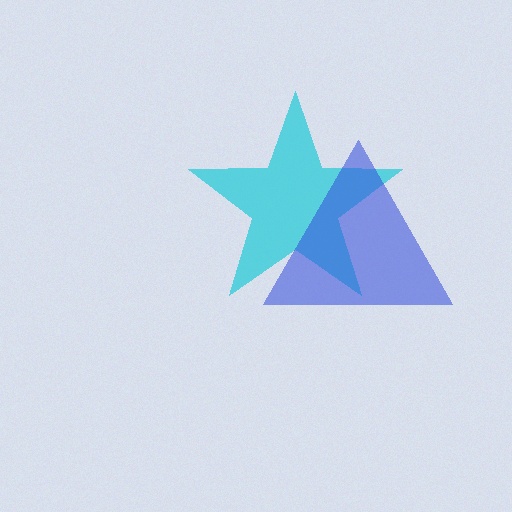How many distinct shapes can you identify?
There are 2 distinct shapes: a cyan star, a blue triangle.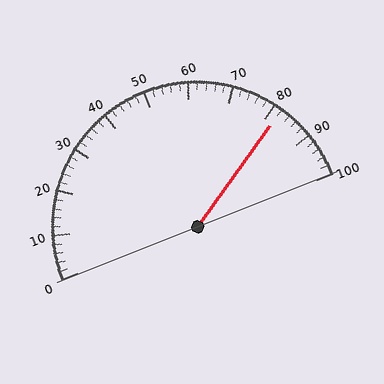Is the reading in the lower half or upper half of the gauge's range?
The reading is in the upper half of the range (0 to 100).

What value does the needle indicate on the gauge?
The needle indicates approximately 82.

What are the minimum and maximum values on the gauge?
The gauge ranges from 0 to 100.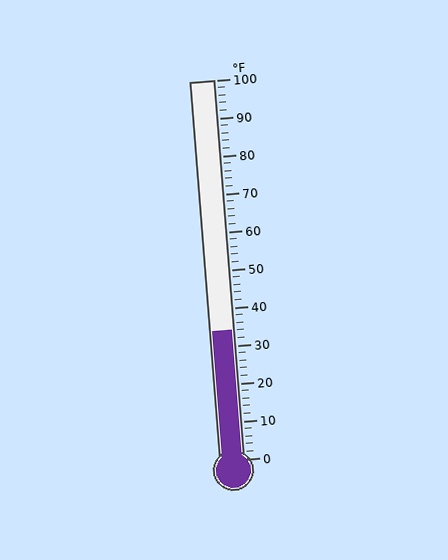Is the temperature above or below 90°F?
The temperature is below 90°F.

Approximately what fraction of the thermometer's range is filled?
The thermometer is filled to approximately 35% of its range.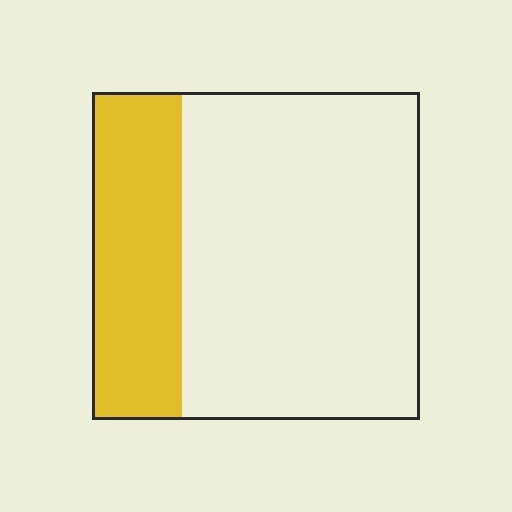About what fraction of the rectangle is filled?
About one quarter (1/4).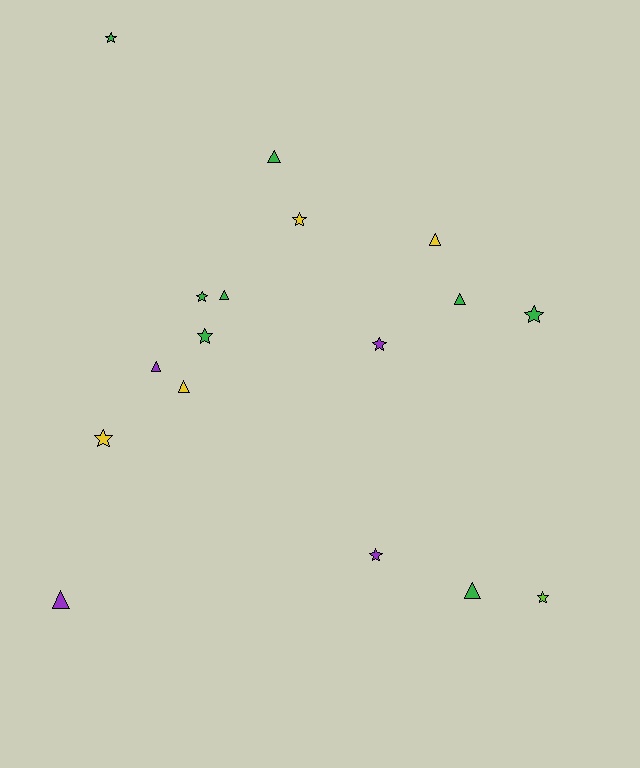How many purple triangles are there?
There are 2 purple triangles.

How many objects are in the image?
There are 17 objects.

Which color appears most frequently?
Green, with 8 objects.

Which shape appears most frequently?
Star, with 9 objects.